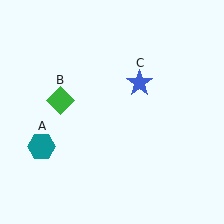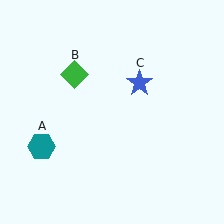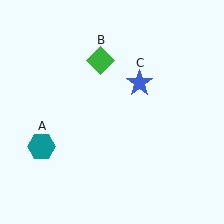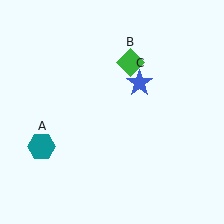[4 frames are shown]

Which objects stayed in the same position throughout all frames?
Teal hexagon (object A) and blue star (object C) remained stationary.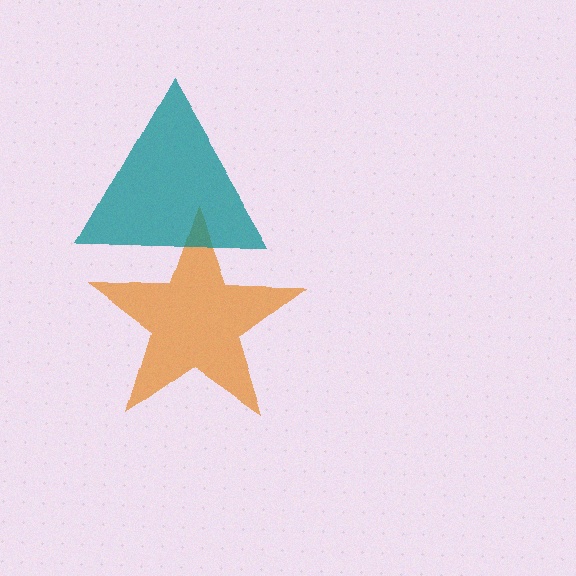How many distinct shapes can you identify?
There are 2 distinct shapes: an orange star, a teal triangle.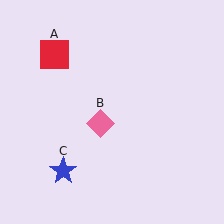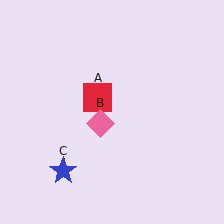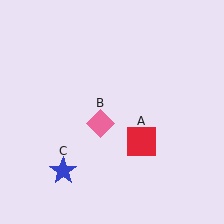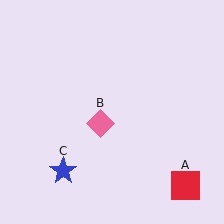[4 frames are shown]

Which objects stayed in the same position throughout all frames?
Pink diamond (object B) and blue star (object C) remained stationary.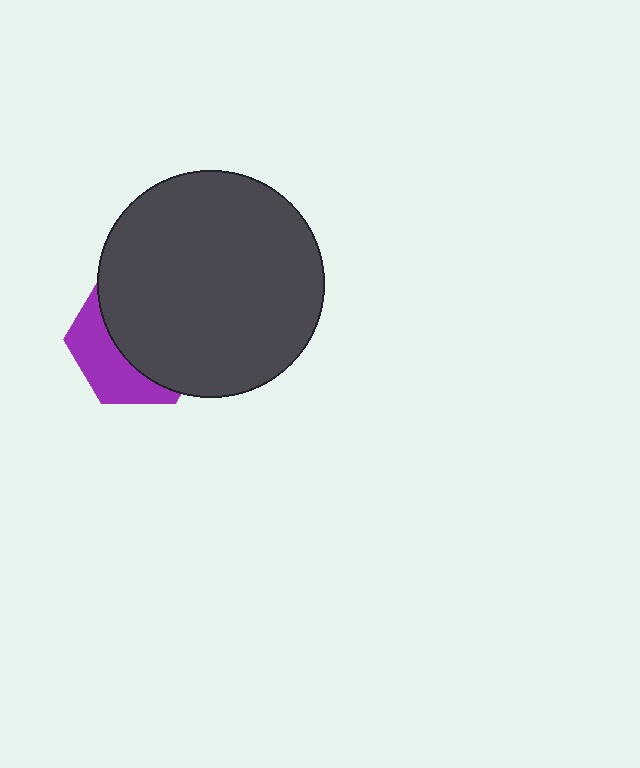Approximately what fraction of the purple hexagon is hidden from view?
Roughly 64% of the purple hexagon is hidden behind the dark gray circle.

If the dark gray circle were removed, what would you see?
You would see the complete purple hexagon.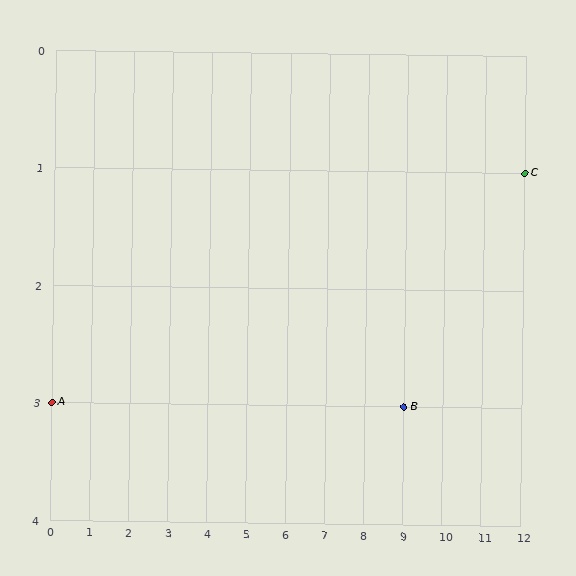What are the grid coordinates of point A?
Point A is at grid coordinates (0, 3).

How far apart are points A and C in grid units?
Points A and C are 12 columns and 2 rows apart (about 12.2 grid units diagonally).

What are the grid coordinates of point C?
Point C is at grid coordinates (12, 1).